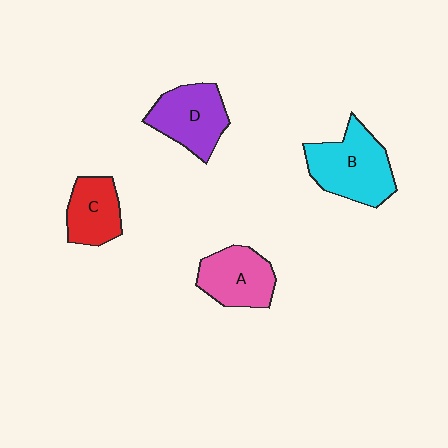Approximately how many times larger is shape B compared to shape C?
Approximately 1.5 times.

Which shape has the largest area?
Shape B (cyan).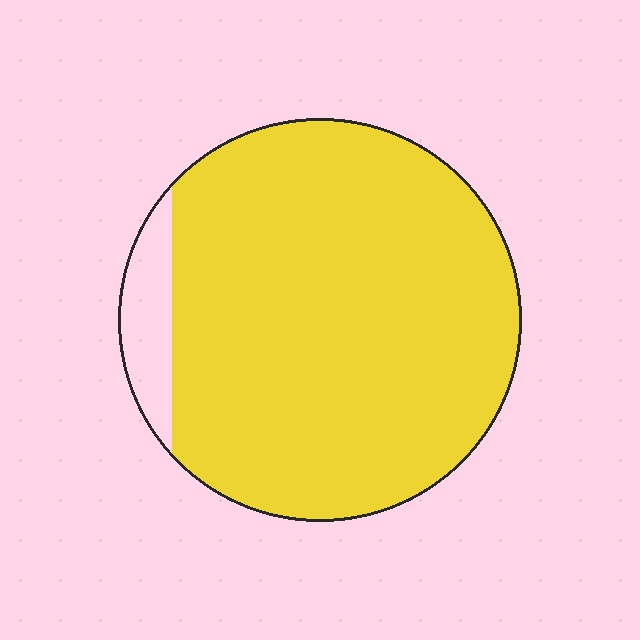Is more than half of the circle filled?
Yes.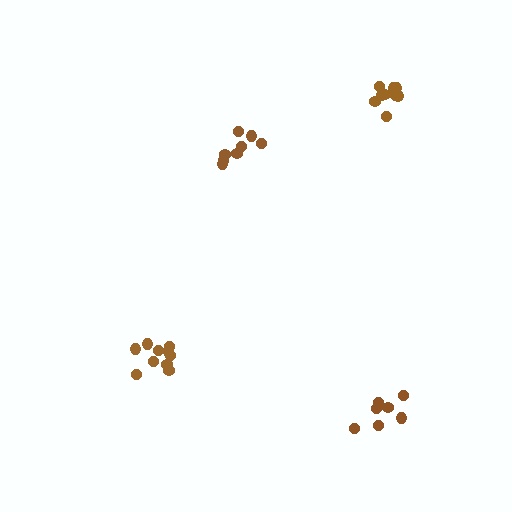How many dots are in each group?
Group 1: 8 dots, Group 2: 7 dots, Group 3: 10 dots, Group 4: 9 dots (34 total).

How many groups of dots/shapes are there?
There are 4 groups.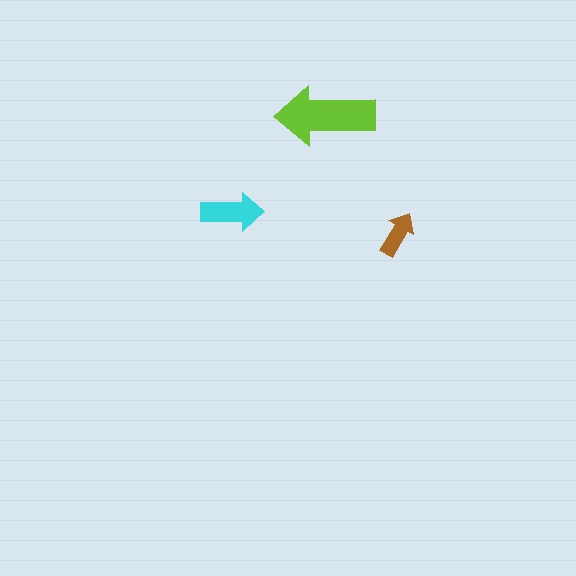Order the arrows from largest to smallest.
the lime one, the cyan one, the brown one.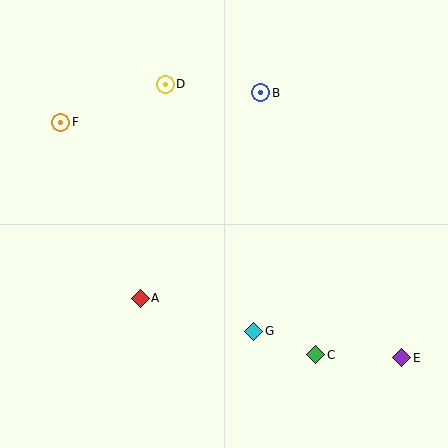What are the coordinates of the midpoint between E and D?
The midpoint between E and D is at (284, 221).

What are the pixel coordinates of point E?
Point E is at (402, 358).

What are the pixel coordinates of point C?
Point C is at (316, 355).